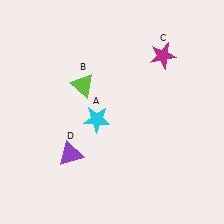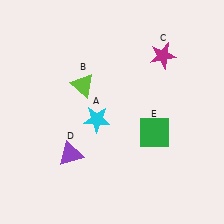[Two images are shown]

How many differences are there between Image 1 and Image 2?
There is 1 difference between the two images.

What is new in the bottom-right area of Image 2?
A green square (E) was added in the bottom-right area of Image 2.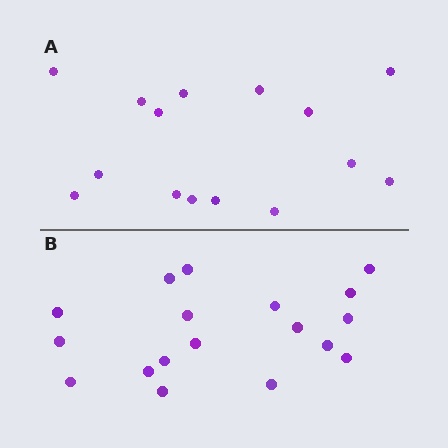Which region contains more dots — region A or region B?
Region B (the bottom region) has more dots.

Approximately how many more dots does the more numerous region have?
Region B has just a few more — roughly 2 or 3 more dots than region A.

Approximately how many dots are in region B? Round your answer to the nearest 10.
About 20 dots. (The exact count is 18, which rounds to 20.)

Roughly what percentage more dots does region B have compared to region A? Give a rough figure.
About 20% more.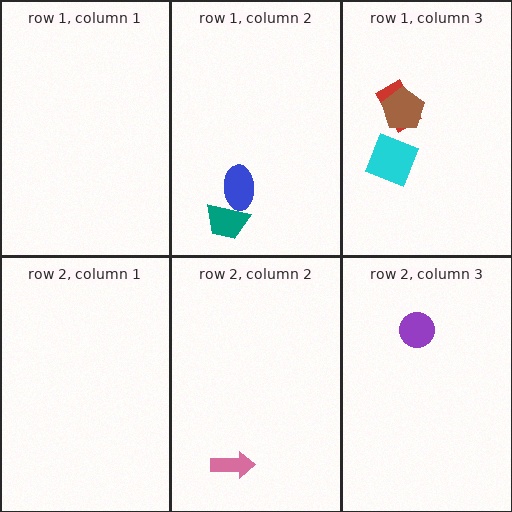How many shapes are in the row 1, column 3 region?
3.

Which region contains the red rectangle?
The row 1, column 3 region.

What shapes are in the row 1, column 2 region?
The teal trapezoid, the blue ellipse.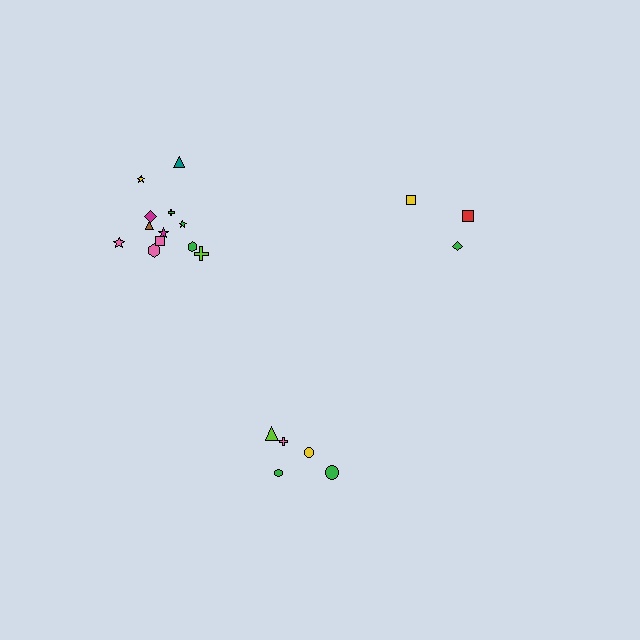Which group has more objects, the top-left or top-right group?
The top-left group.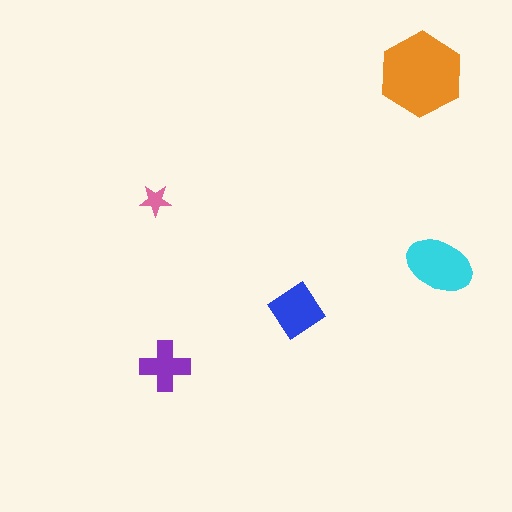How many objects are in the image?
There are 5 objects in the image.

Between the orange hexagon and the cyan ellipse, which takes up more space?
The orange hexagon.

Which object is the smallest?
The pink star.